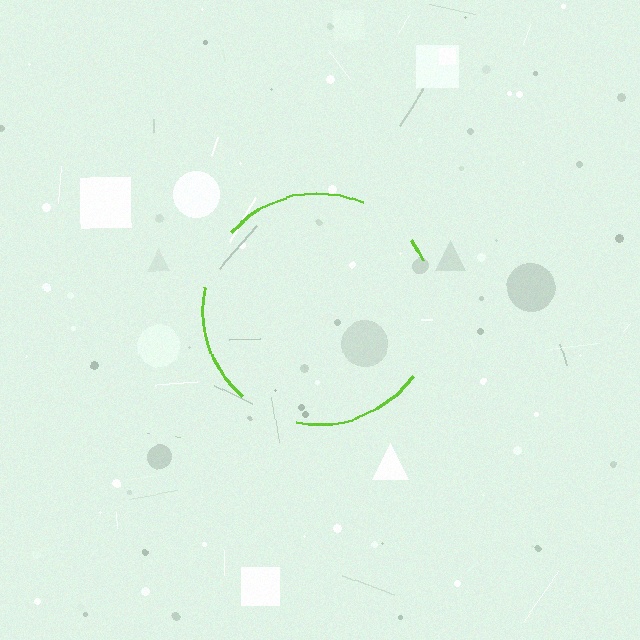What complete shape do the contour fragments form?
The contour fragments form a circle.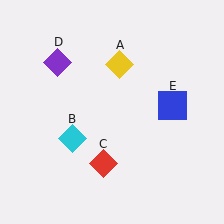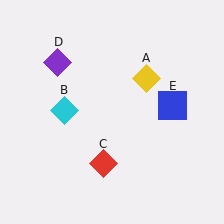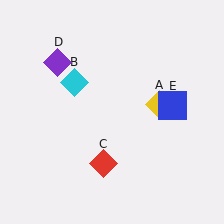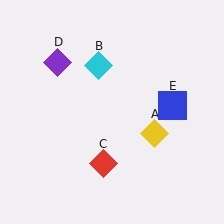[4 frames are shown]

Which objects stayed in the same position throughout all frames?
Red diamond (object C) and purple diamond (object D) and blue square (object E) remained stationary.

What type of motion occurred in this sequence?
The yellow diamond (object A), cyan diamond (object B) rotated clockwise around the center of the scene.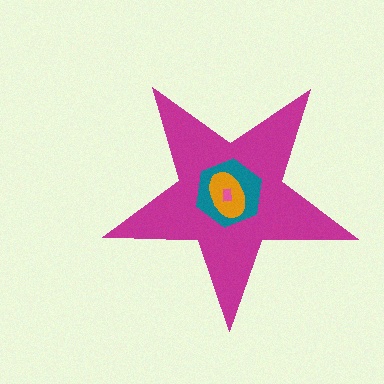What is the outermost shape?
The magenta star.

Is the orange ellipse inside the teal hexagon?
Yes.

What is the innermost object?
The pink rectangle.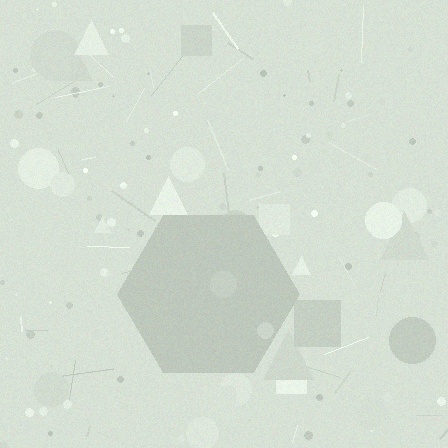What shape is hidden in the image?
A hexagon is hidden in the image.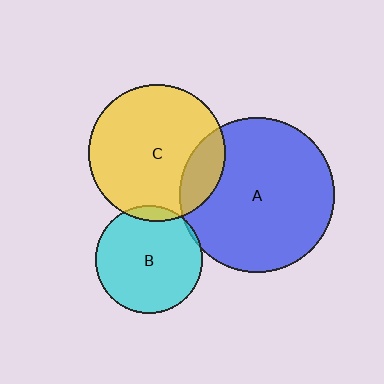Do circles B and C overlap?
Yes.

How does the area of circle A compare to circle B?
Approximately 2.1 times.